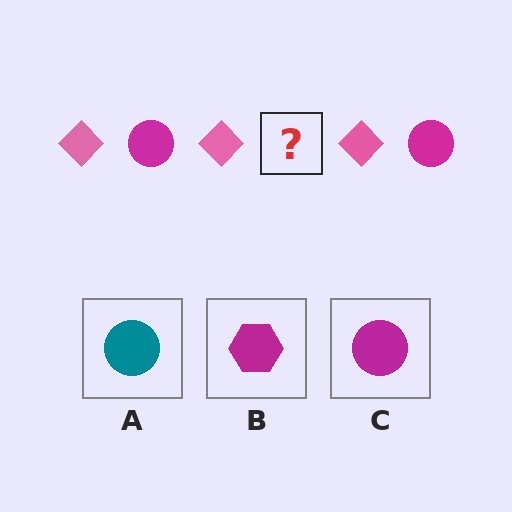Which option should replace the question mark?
Option C.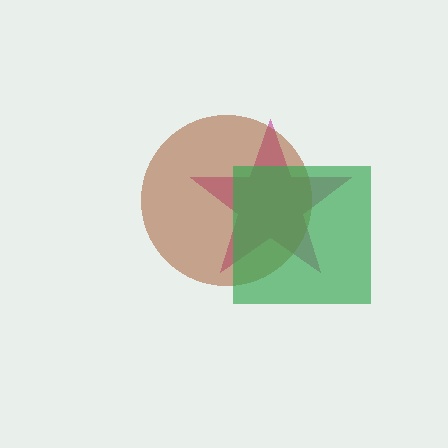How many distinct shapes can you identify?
There are 3 distinct shapes: a magenta star, a brown circle, a green square.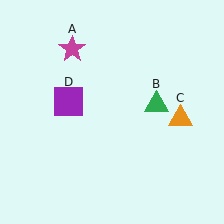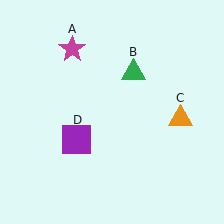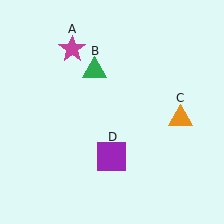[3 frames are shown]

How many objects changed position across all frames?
2 objects changed position: green triangle (object B), purple square (object D).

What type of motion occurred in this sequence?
The green triangle (object B), purple square (object D) rotated counterclockwise around the center of the scene.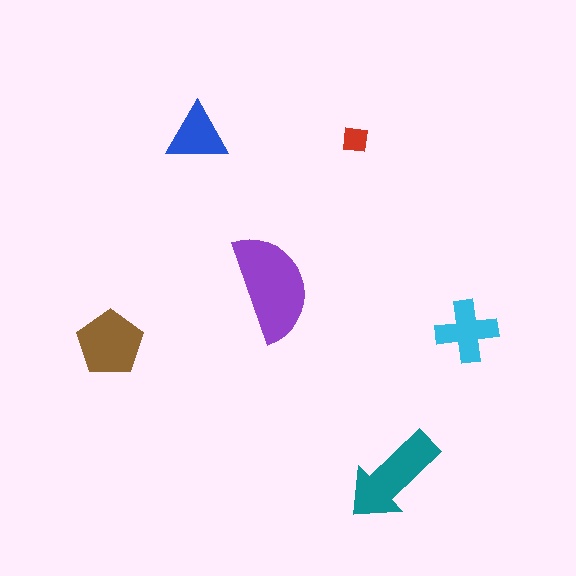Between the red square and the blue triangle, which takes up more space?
The blue triangle.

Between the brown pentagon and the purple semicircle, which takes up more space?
The purple semicircle.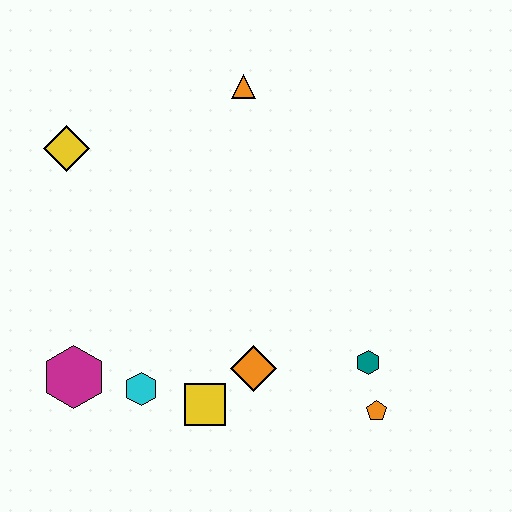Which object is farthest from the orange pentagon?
The yellow diamond is farthest from the orange pentagon.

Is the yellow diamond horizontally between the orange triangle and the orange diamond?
No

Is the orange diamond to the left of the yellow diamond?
No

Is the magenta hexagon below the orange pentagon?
No